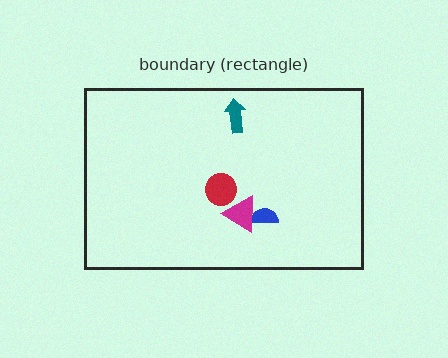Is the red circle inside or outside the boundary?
Inside.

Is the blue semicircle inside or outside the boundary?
Inside.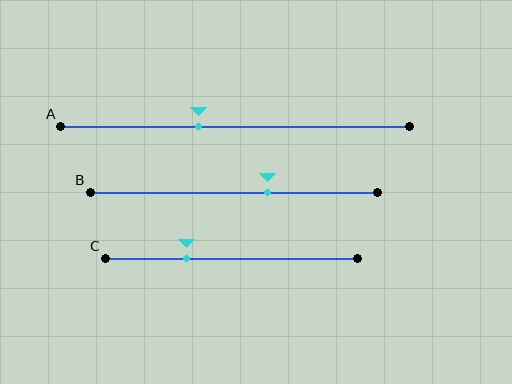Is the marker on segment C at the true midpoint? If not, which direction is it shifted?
No, the marker on segment C is shifted to the left by about 18% of the segment length.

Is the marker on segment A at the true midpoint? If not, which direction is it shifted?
No, the marker on segment A is shifted to the left by about 11% of the segment length.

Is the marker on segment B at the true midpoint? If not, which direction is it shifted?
No, the marker on segment B is shifted to the right by about 11% of the segment length.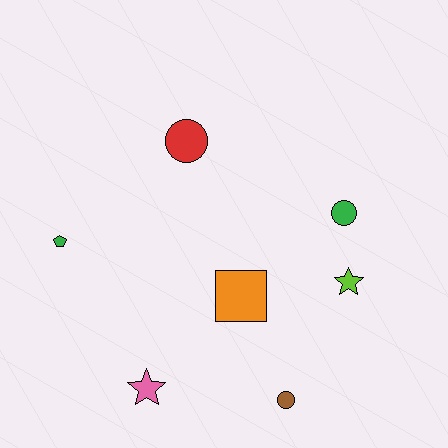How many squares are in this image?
There is 1 square.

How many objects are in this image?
There are 7 objects.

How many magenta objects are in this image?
There are no magenta objects.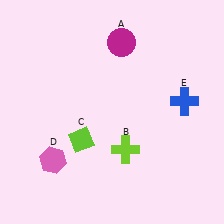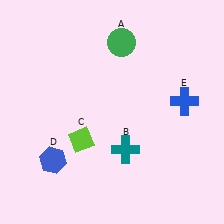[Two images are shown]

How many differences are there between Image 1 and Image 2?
There are 3 differences between the two images.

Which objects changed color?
A changed from magenta to green. B changed from lime to teal. D changed from pink to blue.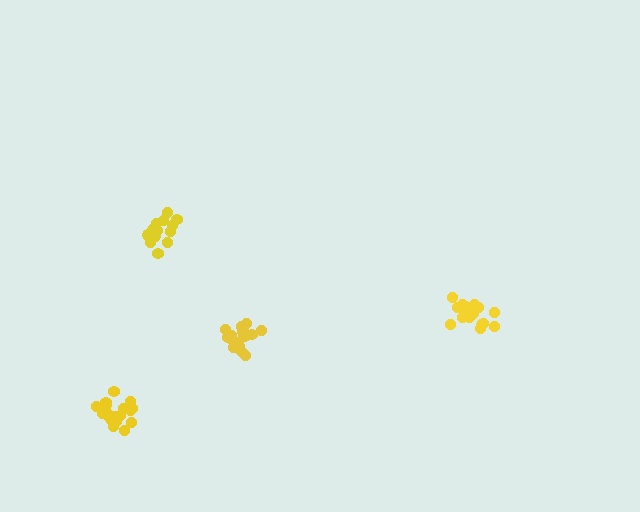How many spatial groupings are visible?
There are 4 spatial groupings.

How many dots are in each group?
Group 1: 21 dots, Group 2: 17 dots, Group 3: 19 dots, Group 4: 16 dots (73 total).